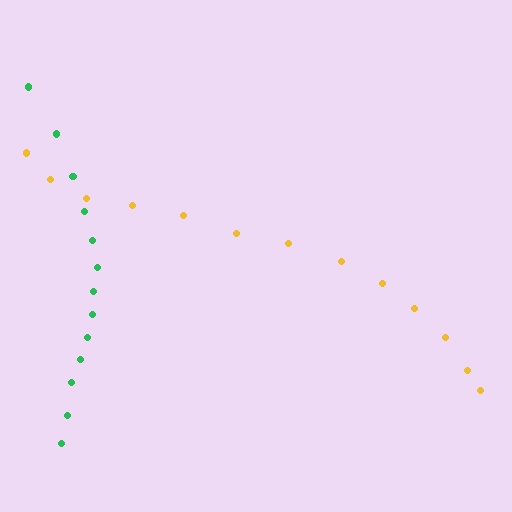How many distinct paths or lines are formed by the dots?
There are 2 distinct paths.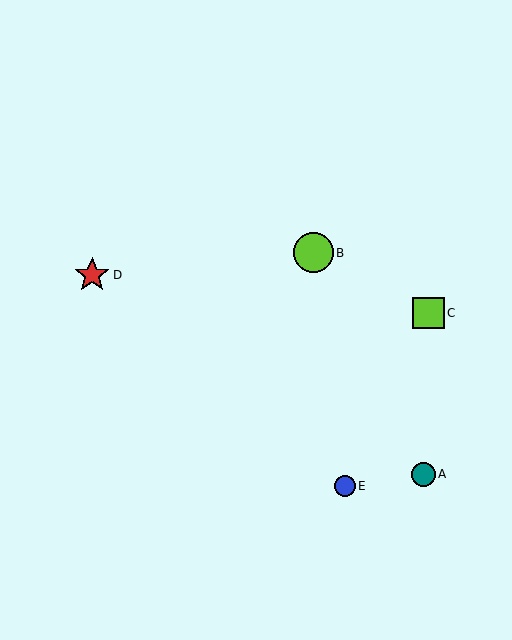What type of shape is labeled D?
Shape D is a red star.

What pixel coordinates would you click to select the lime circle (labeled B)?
Click at (313, 253) to select the lime circle B.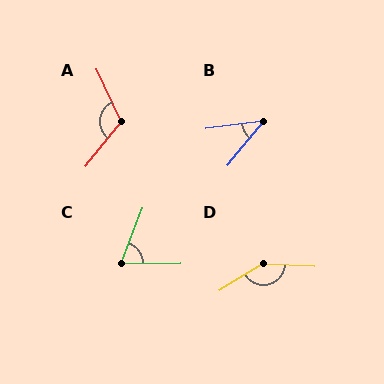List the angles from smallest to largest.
B (43°), C (69°), A (117°), D (145°).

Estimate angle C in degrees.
Approximately 69 degrees.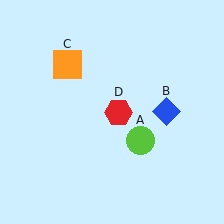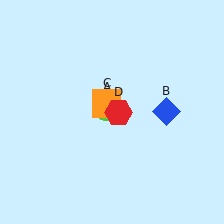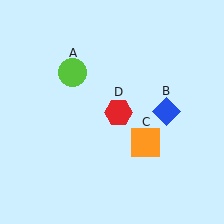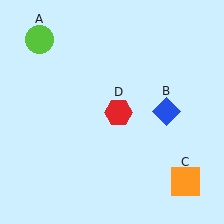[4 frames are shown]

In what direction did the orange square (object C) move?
The orange square (object C) moved down and to the right.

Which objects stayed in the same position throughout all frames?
Blue diamond (object B) and red hexagon (object D) remained stationary.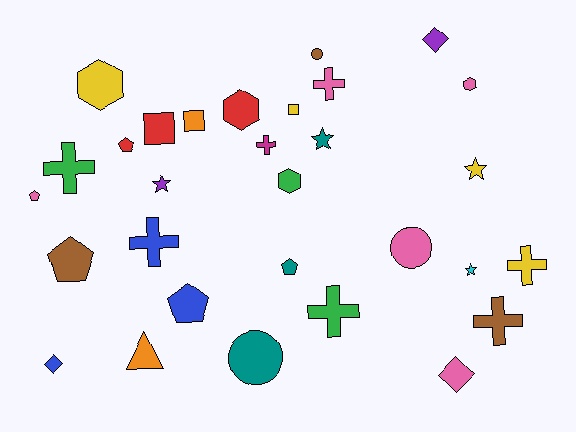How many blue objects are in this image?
There are 3 blue objects.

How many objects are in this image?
There are 30 objects.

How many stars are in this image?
There are 4 stars.